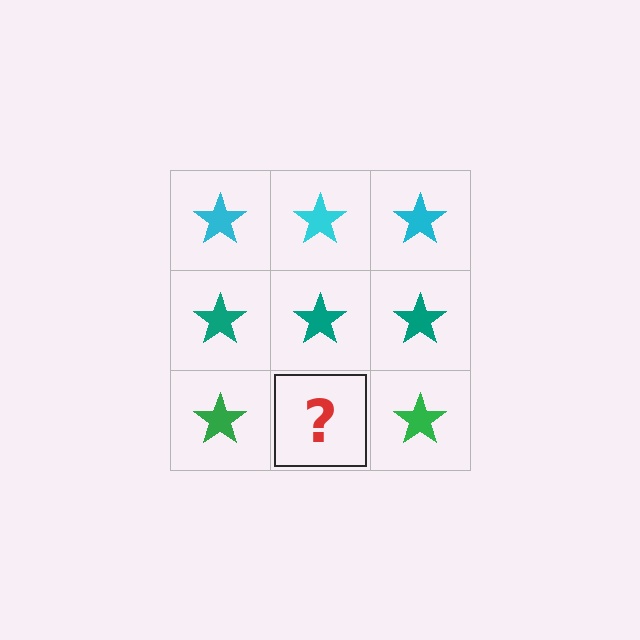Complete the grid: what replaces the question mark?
The question mark should be replaced with a green star.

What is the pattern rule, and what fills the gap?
The rule is that each row has a consistent color. The gap should be filled with a green star.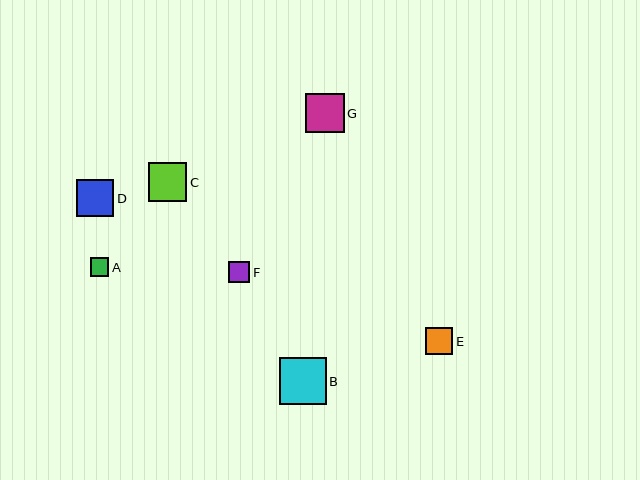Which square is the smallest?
Square A is the smallest with a size of approximately 19 pixels.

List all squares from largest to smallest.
From largest to smallest: B, G, C, D, E, F, A.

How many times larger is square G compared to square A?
Square G is approximately 2.1 times the size of square A.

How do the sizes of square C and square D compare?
Square C and square D are approximately the same size.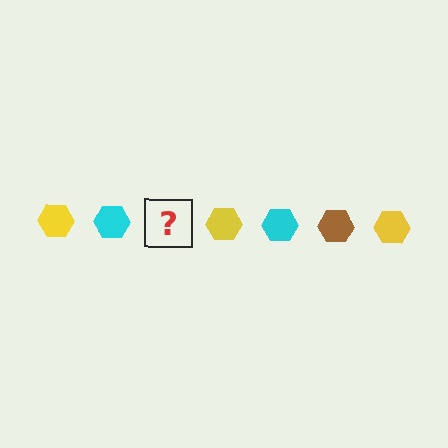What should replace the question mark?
The question mark should be replaced with a brown hexagon.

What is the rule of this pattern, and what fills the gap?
The rule is that the pattern cycles through yellow, cyan, brown hexagons. The gap should be filled with a brown hexagon.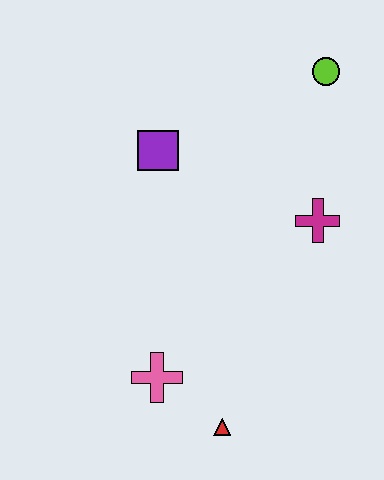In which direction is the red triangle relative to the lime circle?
The red triangle is below the lime circle.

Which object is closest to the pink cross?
The red triangle is closest to the pink cross.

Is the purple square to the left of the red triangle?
Yes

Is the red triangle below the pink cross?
Yes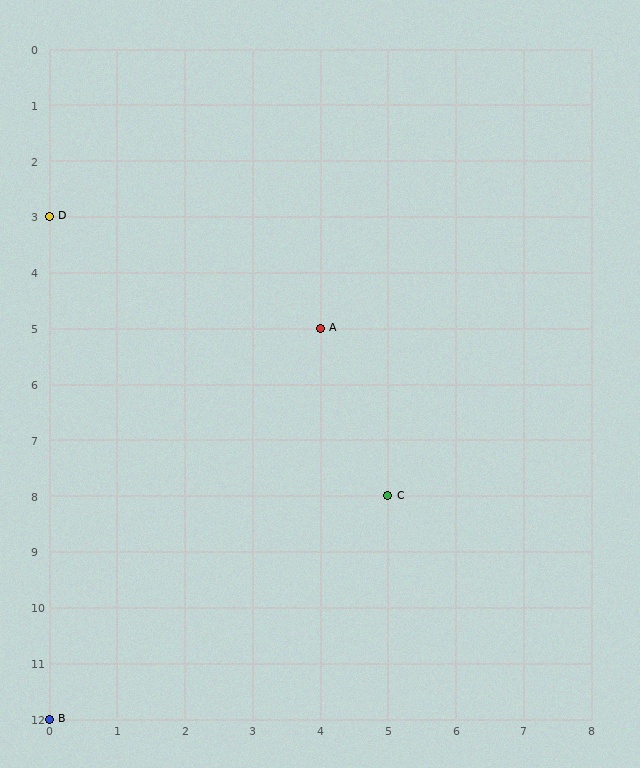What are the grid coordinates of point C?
Point C is at grid coordinates (5, 8).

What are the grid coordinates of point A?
Point A is at grid coordinates (4, 5).